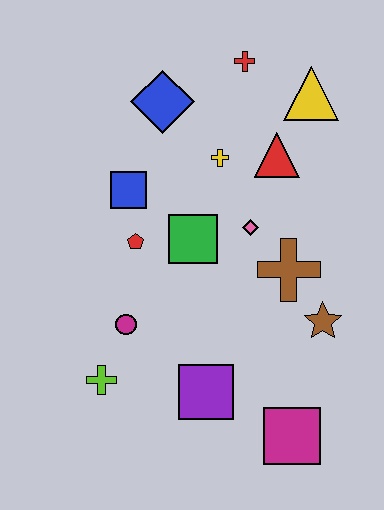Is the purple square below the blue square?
Yes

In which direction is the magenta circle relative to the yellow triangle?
The magenta circle is below the yellow triangle.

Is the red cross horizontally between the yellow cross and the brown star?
Yes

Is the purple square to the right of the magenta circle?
Yes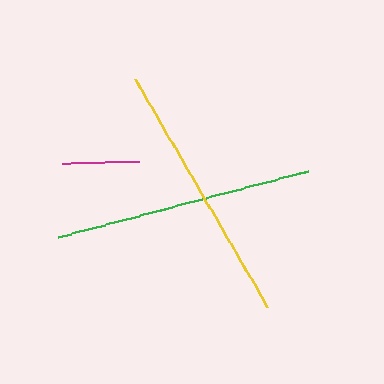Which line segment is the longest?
The yellow line is the longest at approximately 264 pixels.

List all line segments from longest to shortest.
From longest to shortest: yellow, green, magenta.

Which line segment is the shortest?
The magenta line is the shortest at approximately 77 pixels.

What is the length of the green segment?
The green segment is approximately 259 pixels long.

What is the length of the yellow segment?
The yellow segment is approximately 264 pixels long.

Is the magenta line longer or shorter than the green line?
The green line is longer than the magenta line.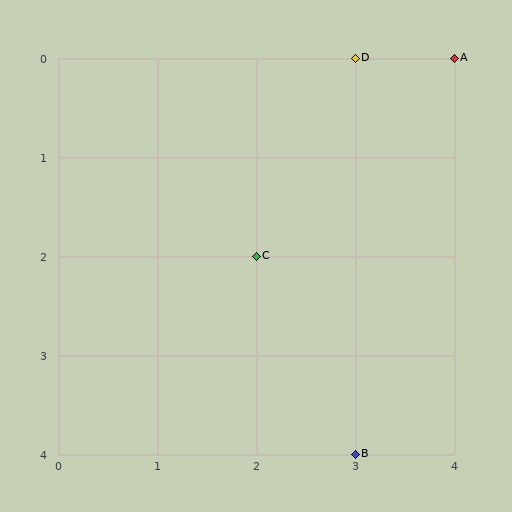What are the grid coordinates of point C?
Point C is at grid coordinates (2, 2).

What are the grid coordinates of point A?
Point A is at grid coordinates (4, 0).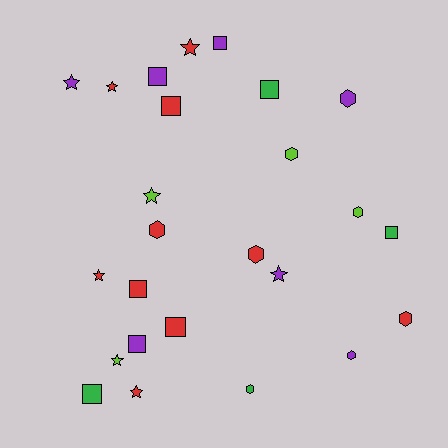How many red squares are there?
There are 3 red squares.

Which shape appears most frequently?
Square, with 9 objects.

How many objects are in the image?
There are 25 objects.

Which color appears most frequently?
Red, with 10 objects.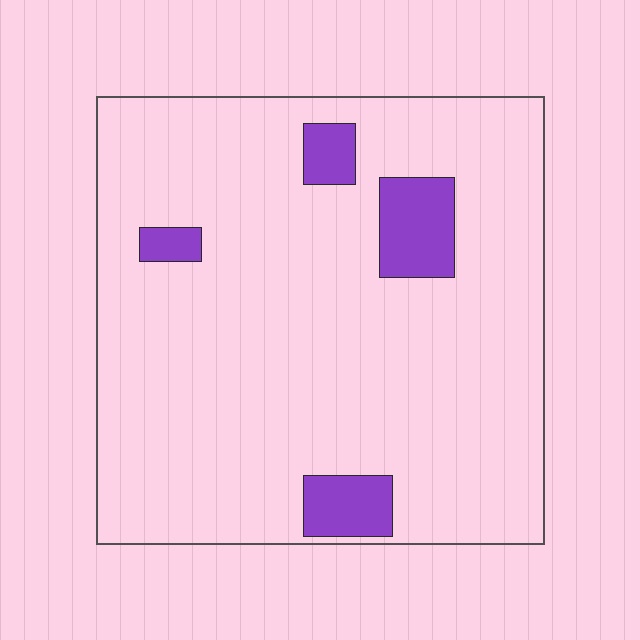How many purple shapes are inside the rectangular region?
4.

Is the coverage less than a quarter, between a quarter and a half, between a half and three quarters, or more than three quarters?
Less than a quarter.